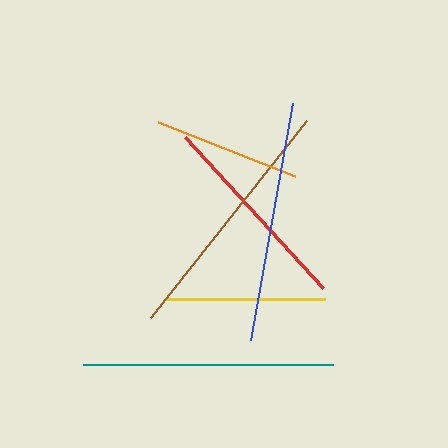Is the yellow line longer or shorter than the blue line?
The blue line is longer than the yellow line.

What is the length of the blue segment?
The blue segment is approximately 241 pixels long.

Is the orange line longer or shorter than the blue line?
The blue line is longer than the orange line.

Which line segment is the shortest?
The orange line is the shortest at approximately 147 pixels.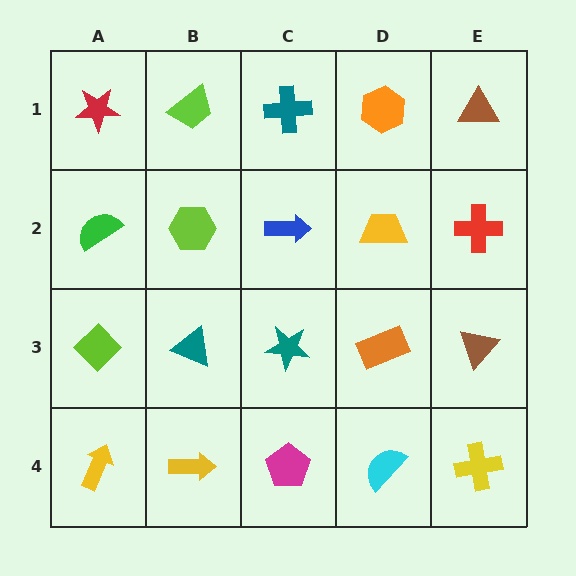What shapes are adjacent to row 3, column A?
A green semicircle (row 2, column A), a yellow arrow (row 4, column A), a teal triangle (row 3, column B).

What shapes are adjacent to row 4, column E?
A brown triangle (row 3, column E), a cyan semicircle (row 4, column D).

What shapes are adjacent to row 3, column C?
A blue arrow (row 2, column C), a magenta pentagon (row 4, column C), a teal triangle (row 3, column B), an orange rectangle (row 3, column D).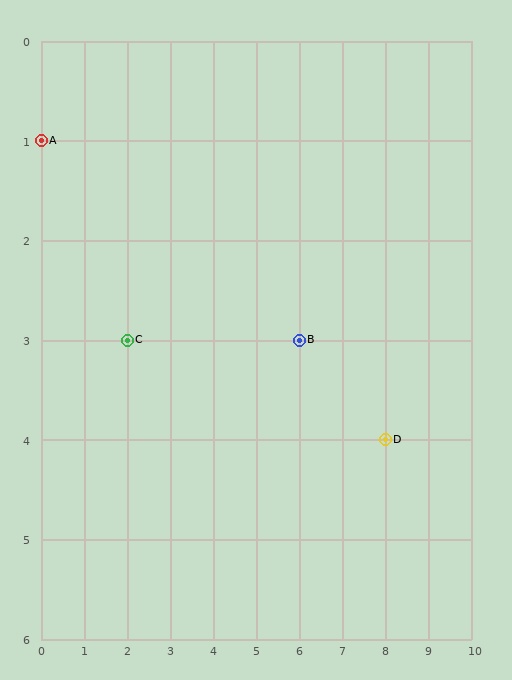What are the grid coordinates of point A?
Point A is at grid coordinates (0, 1).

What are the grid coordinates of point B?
Point B is at grid coordinates (6, 3).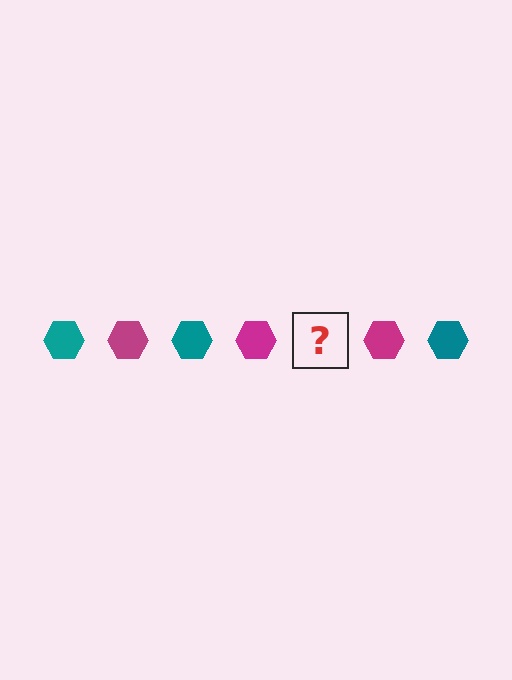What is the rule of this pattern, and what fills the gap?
The rule is that the pattern cycles through teal, magenta hexagons. The gap should be filled with a teal hexagon.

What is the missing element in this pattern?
The missing element is a teal hexagon.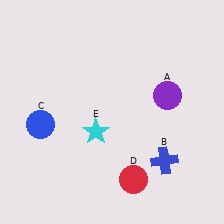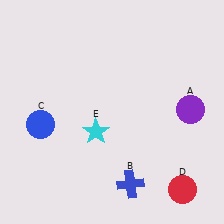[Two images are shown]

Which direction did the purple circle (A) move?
The purple circle (A) moved right.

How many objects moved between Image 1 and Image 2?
3 objects moved between the two images.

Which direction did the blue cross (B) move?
The blue cross (B) moved left.